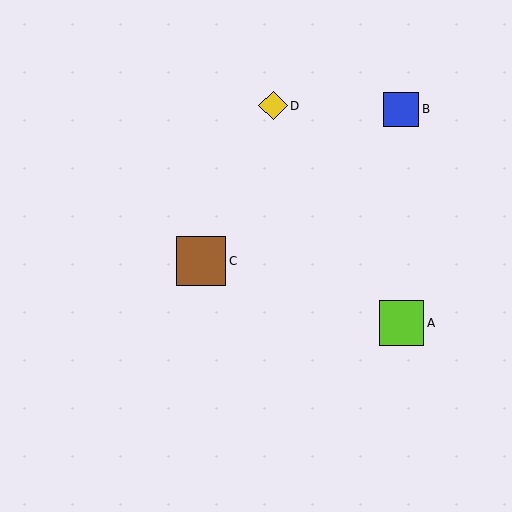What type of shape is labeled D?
Shape D is a yellow diamond.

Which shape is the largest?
The brown square (labeled C) is the largest.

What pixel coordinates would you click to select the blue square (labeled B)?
Click at (401, 109) to select the blue square B.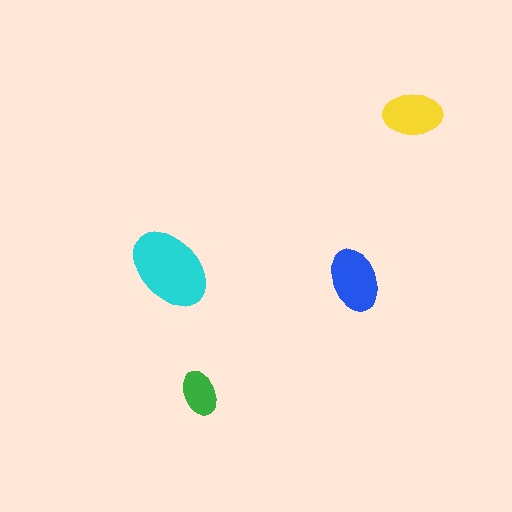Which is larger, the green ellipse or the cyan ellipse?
The cyan one.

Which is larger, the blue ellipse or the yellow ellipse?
The blue one.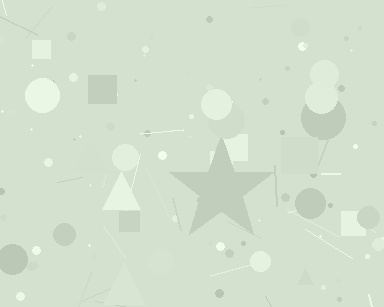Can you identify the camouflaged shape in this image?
The camouflaged shape is a star.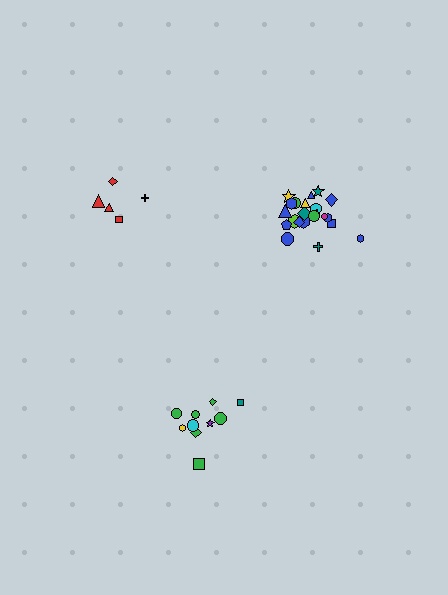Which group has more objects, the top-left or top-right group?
The top-right group.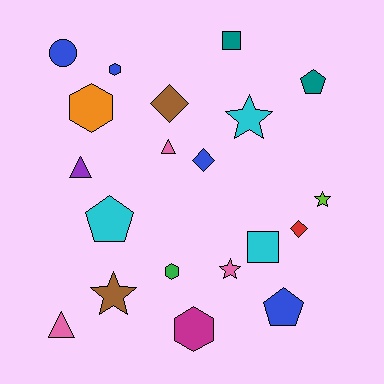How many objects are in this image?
There are 20 objects.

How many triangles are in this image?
There are 3 triangles.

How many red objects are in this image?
There is 1 red object.